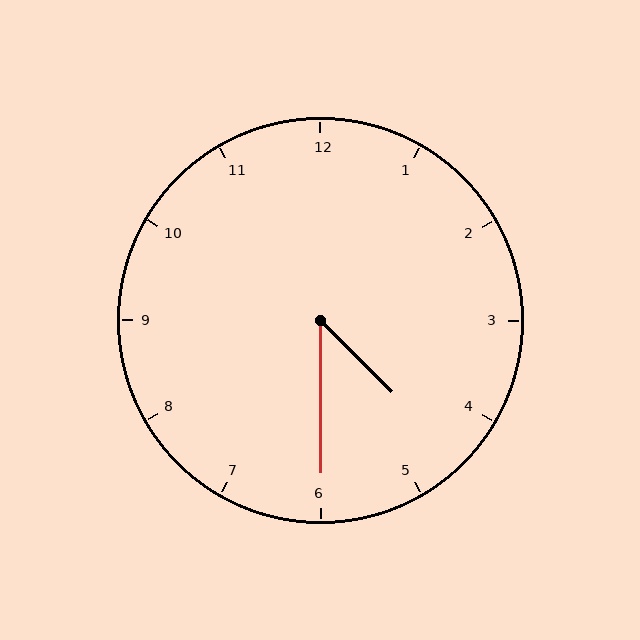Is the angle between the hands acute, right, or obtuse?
It is acute.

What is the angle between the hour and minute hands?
Approximately 45 degrees.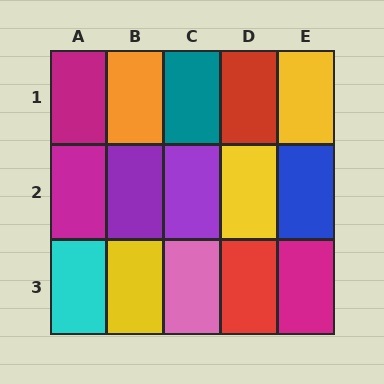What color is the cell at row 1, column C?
Teal.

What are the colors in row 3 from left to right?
Cyan, yellow, pink, red, magenta.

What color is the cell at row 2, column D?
Yellow.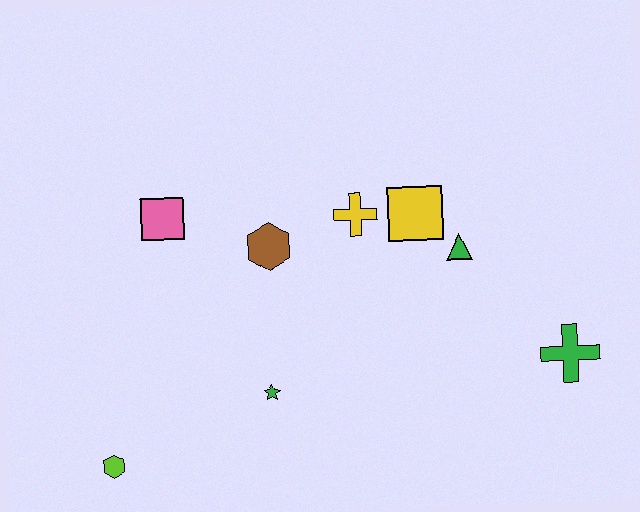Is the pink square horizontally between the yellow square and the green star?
No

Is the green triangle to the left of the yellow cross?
No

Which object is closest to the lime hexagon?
The green star is closest to the lime hexagon.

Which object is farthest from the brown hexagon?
The green cross is farthest from the brown hexagon.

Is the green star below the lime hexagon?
No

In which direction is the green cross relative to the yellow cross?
The green cross is to the right of the yellow cross.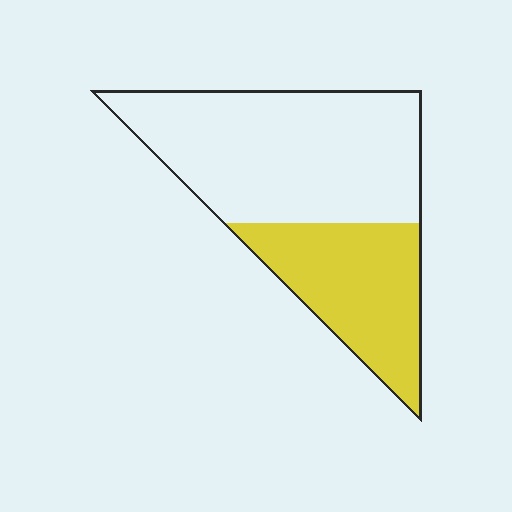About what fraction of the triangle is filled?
About three eighths (3/8).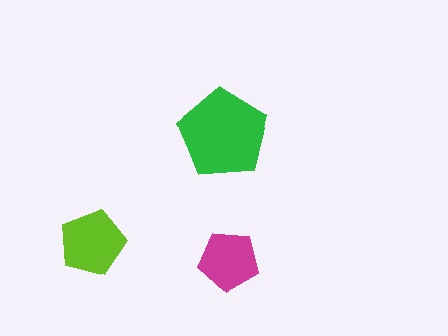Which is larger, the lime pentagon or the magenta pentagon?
The lime one.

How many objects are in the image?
There are 3 objects in the image.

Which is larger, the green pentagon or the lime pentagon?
The green one.